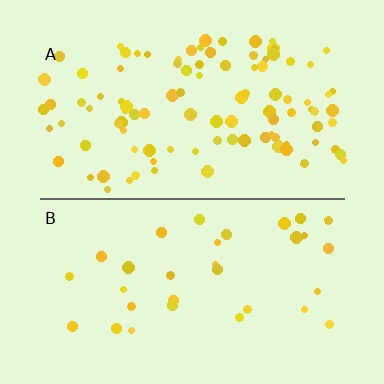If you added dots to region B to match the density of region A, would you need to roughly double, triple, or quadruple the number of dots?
Approximately triple.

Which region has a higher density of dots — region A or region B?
A (the top).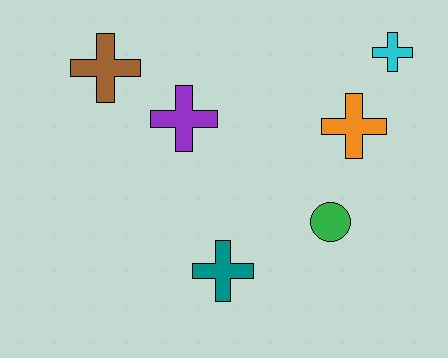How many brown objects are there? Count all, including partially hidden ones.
There is 1 brown object.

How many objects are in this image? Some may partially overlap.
There are 6 objects.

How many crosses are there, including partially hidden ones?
There are 5 crosses.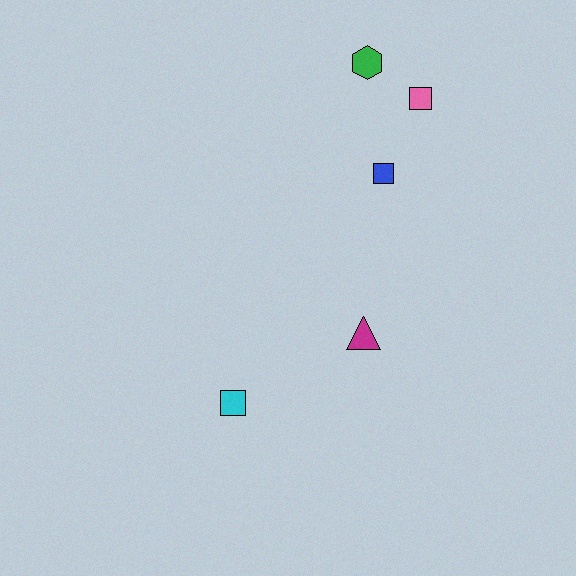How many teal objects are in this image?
There are no teal objects.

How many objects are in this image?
There are 5 objects.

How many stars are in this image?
There are no stars.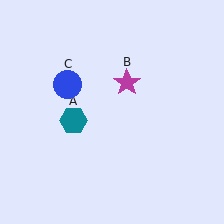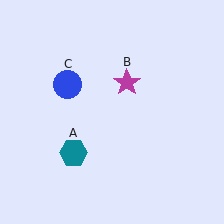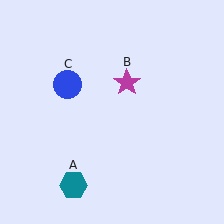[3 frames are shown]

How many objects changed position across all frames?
1 object changed position: teal hexagon (object A).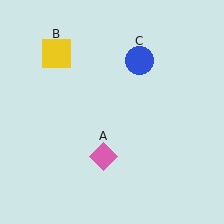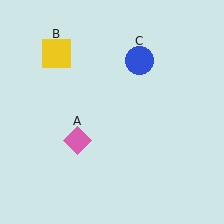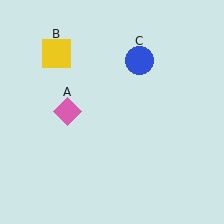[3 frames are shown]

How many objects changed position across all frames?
1 object changed position: pink diamond (object A).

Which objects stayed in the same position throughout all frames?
Yellow square (object B) and blue circle (object C) remained stationary.